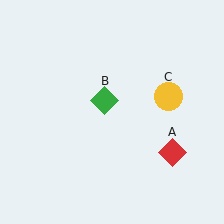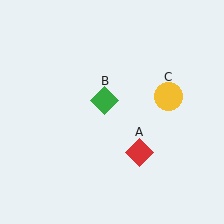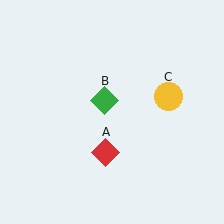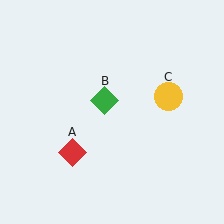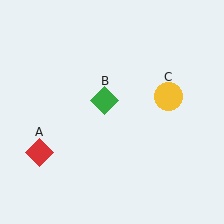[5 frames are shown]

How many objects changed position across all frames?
1 object changed position: red diamond (object A).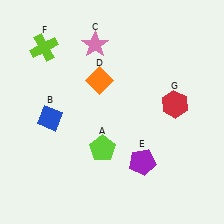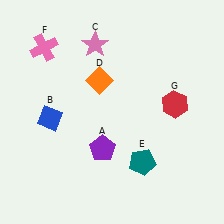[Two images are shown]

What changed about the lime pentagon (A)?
In Image 1, A is lime. In Image 2, it changed to purple.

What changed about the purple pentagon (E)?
In Image 1, E is purple. In Image 2, it changed to teal.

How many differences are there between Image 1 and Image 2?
There are 3 differences between the two images.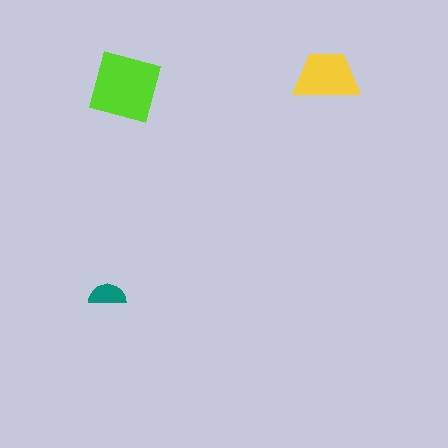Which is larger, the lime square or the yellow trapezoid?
The lime square.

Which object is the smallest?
The teal semicircle.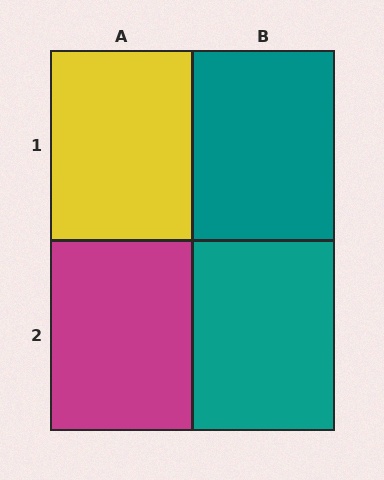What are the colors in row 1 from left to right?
Yellow, teal.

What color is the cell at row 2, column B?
Teal.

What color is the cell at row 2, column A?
Magenta.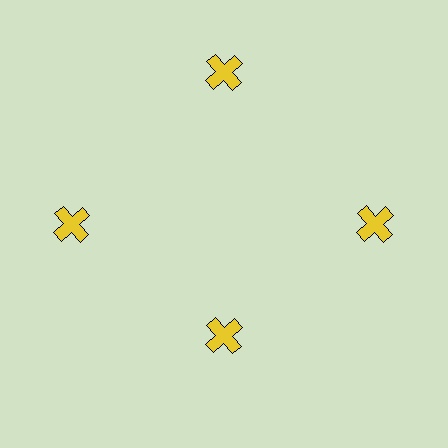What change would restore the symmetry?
The symmetry would be restored by moving it outward, back onto the ring so that all 4 crosses sit at equal angles and equal distance from the center.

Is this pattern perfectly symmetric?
No. The 4 yellow crosses are arranged in a ring, but one element near the 6 o'clock position is pulled inward toward the center, breaking the 4-fold rotational symmetry.